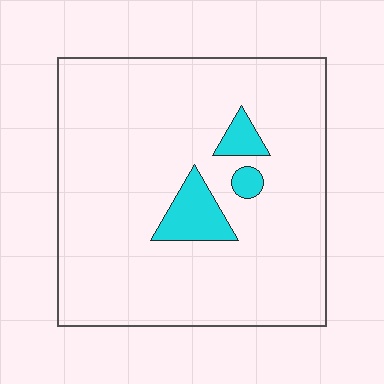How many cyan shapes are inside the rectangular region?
3.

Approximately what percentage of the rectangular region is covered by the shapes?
Approximately 10%.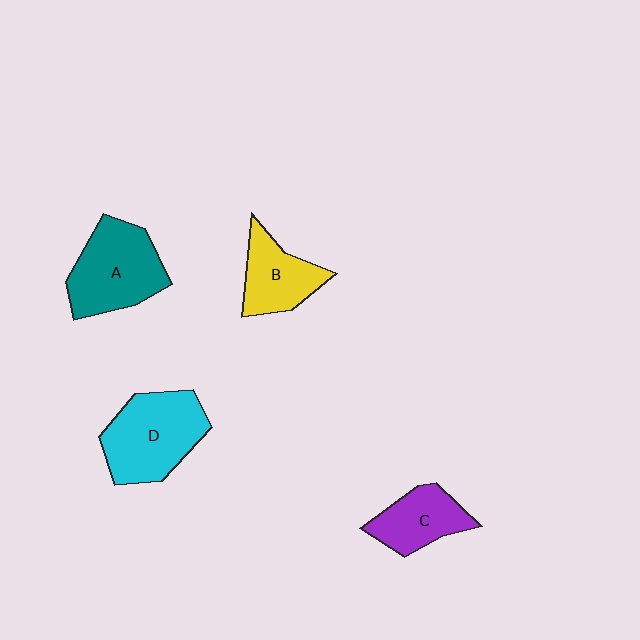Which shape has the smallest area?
Shape C (purple).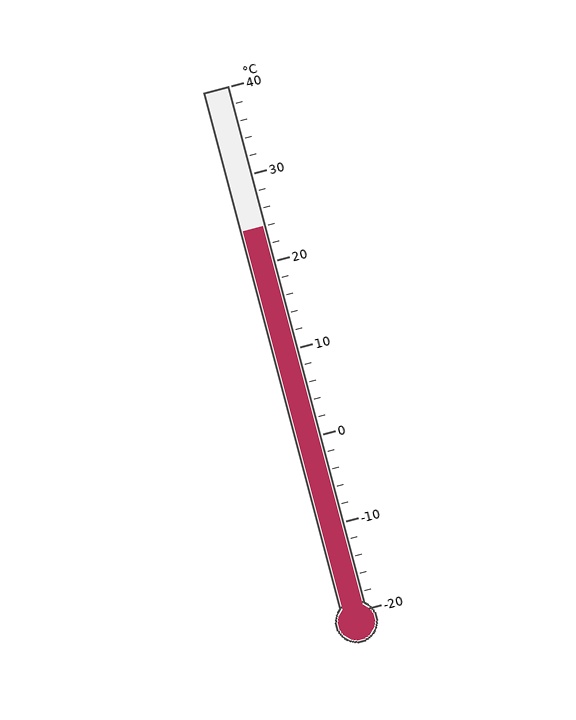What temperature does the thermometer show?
The thermometer shows approximately 24°C.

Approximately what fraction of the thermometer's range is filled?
The thermometer is filled to approximately 75% of its range.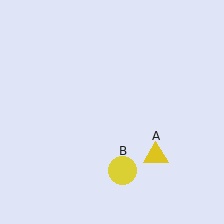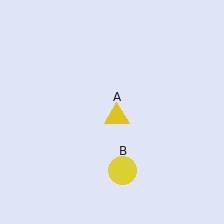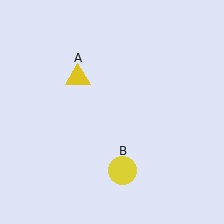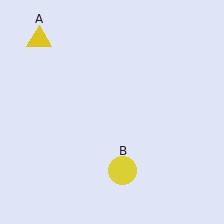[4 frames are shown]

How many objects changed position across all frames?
1 object changed position: yellow triangle (object A).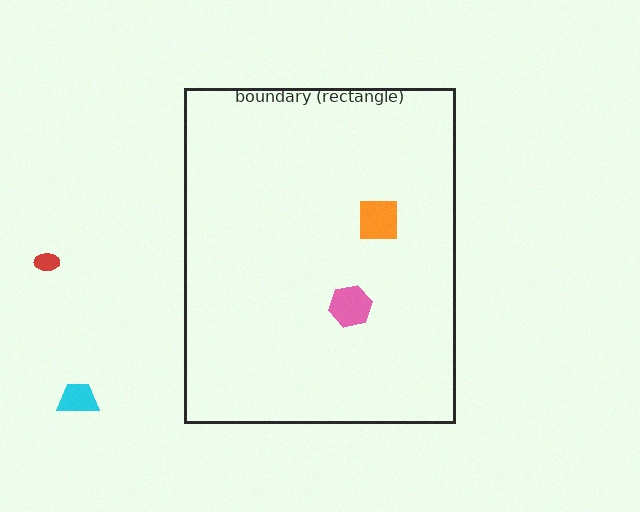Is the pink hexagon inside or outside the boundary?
Inside.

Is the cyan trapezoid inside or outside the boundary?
Outside.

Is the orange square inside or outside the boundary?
Inside.